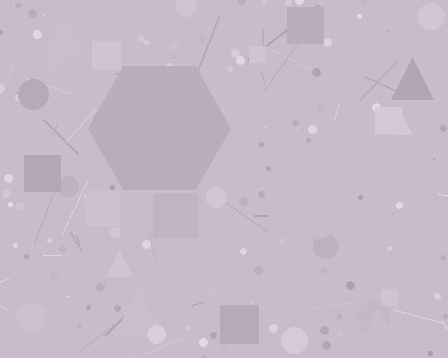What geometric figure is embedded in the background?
A hexagon is embedded in the background.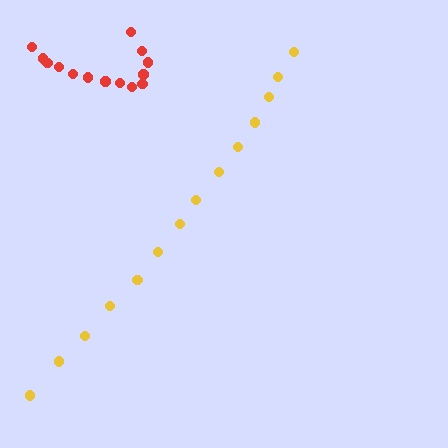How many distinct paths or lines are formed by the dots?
There are 2 distinct paths.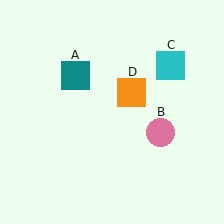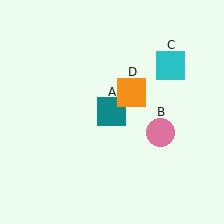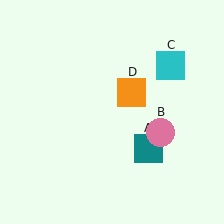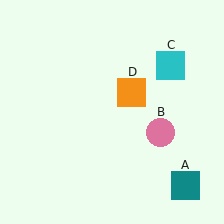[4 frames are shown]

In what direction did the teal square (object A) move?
The teal square (object A) moved down and to the right.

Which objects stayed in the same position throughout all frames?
Pink circle (object B) and cyan square (object C) and orange square (object D) remained stationary.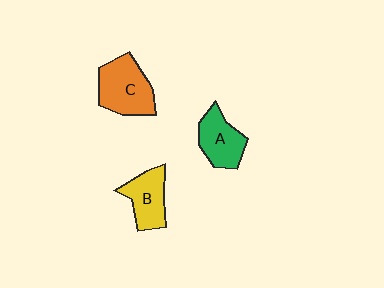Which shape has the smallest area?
Shape A (green).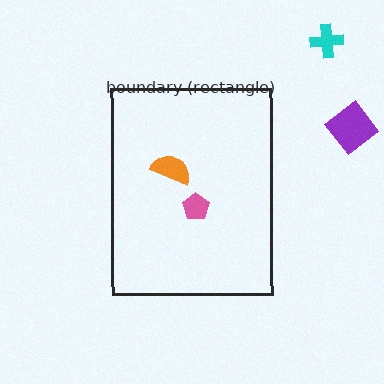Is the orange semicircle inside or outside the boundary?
Inside.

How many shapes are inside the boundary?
2 inside, 2 outside.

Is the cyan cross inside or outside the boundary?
Outside.